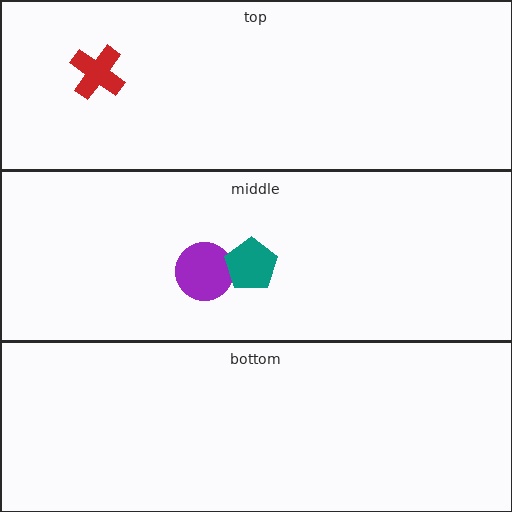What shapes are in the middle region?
The purple circle, the teal pentagon.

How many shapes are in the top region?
1.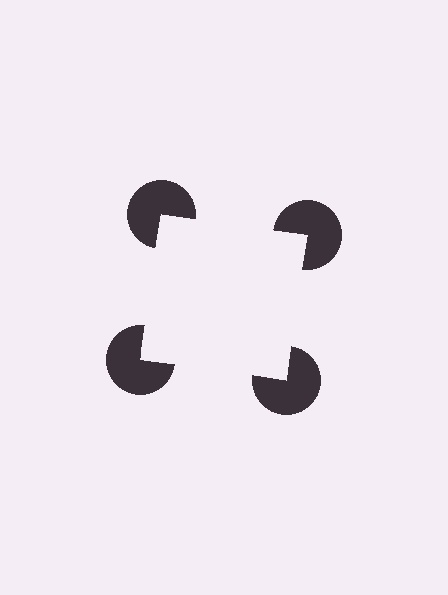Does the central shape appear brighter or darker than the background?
It typically appears slightly brighter than the background, even though no actual brightness change is drawn.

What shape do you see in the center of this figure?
An illusory square — its edges are inferred from the aligned wedge cuts in the pac-man discs, not physically drawn.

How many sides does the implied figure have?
4 sides.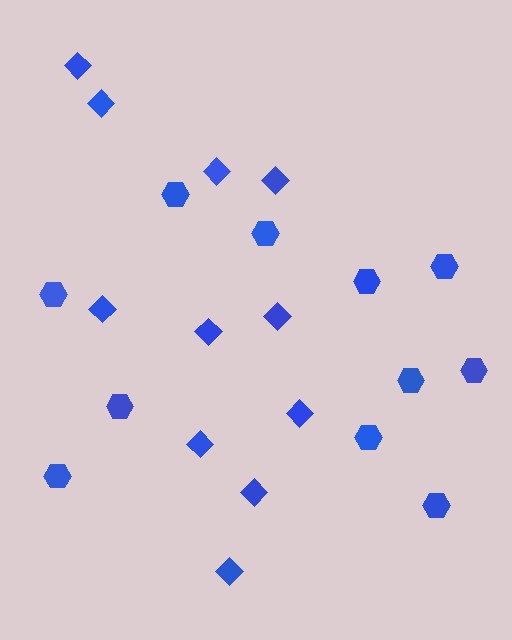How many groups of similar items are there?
There are 2 groups: one group of diamonds (11) and one group of hexagons (11).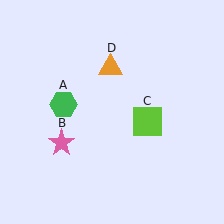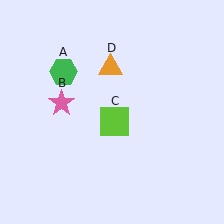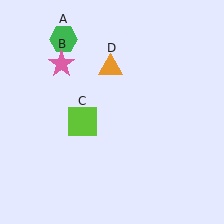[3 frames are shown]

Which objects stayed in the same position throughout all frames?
Orange triangle (object D) remained stationary.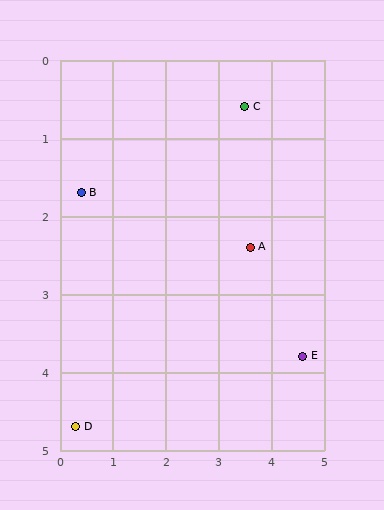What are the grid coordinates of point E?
Point E is at approximately (4.6, 3.8).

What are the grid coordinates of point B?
Point B is at approximately (0.4, 1.7).